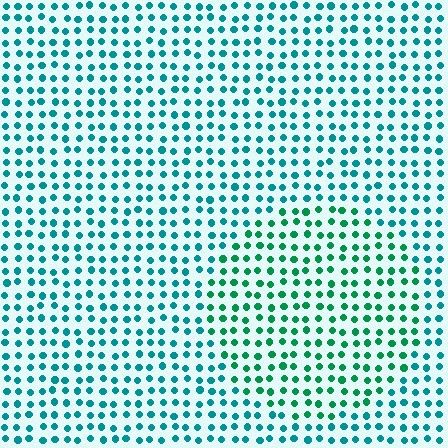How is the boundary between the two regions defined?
The boundary is defined purely by a slight shift in hue (about 31 degrees). Spacing, size, and orientation are identical on both sides.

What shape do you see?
I see a circle.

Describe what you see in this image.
The image is filled with small teal elements in a uniform arrangement. A circle-shaped region is visible where the elements are tinted to a slightly different hue, forming a subtle color boundary.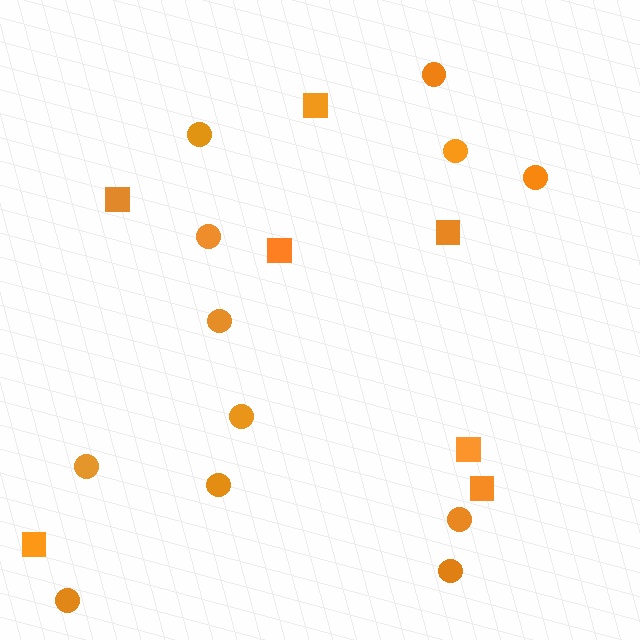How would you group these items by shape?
There are 2 groups: one group of squares (7) and one group of circles (12).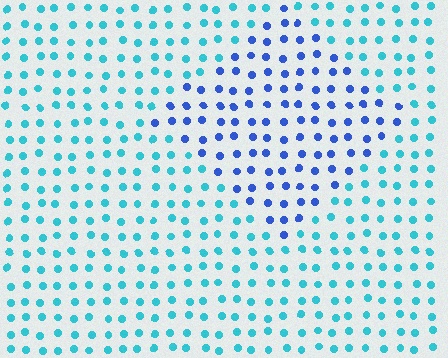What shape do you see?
I see a diamond.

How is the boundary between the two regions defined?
The boundary is defined purely by a slight shift in hue (about 42 degrees). Spacing, size, and orientation are identical on both sides.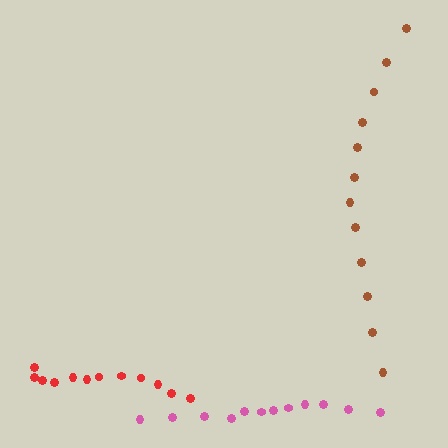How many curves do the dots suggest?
There are 3 distinct paths.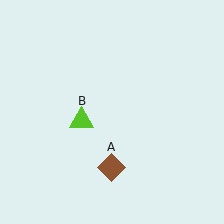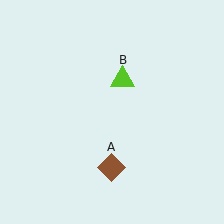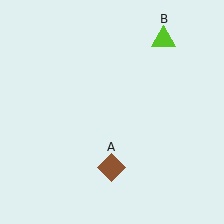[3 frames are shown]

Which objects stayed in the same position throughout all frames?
Brown diamond (object A) remained stationary.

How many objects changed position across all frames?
1 object changed position: lime triangle (object B).